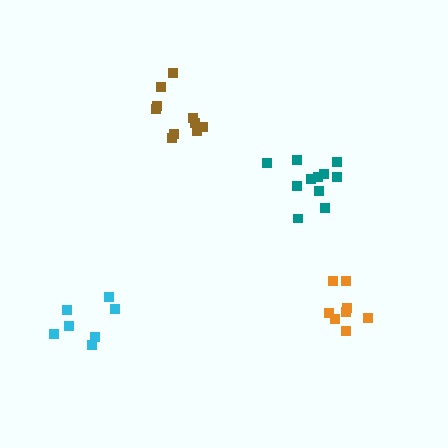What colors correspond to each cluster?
The clusters are colored: brown, cyan, teal, orange.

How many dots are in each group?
Group 1: 10 dots, Group 2: 7 dots, Group 3: 11 dots, Group 4: 8 dots (36 total).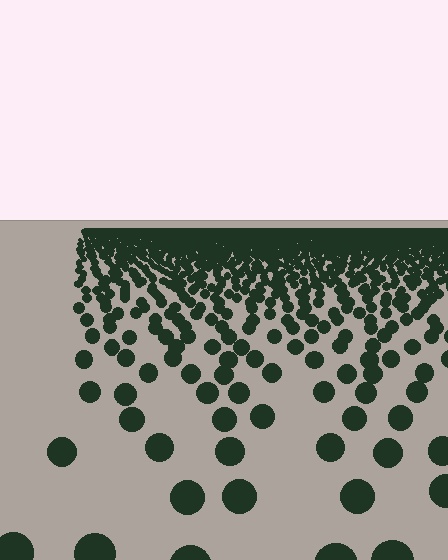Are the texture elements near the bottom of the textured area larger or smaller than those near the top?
Larger. Near the bottom, elements are closer to the viewer and appear at a bigger on-screen size.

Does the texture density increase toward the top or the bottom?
Density increases toward the top.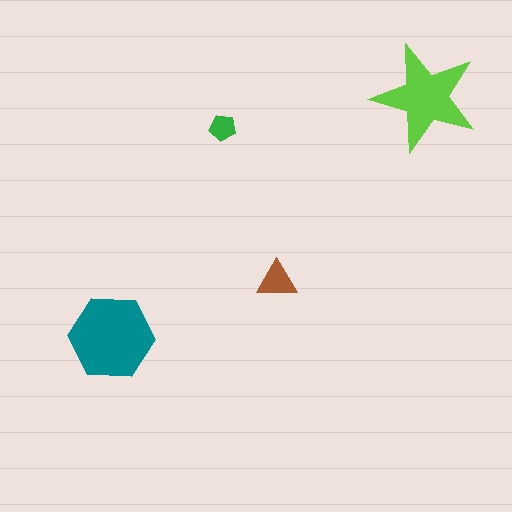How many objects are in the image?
There are 4 objects in the image.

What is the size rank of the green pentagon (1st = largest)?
4th.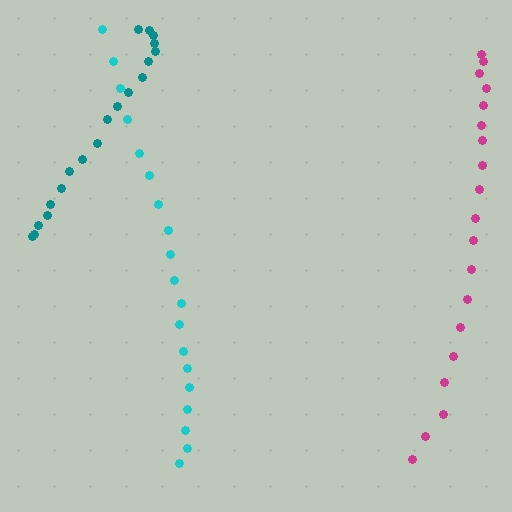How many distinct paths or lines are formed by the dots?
There are 3 distinct paths.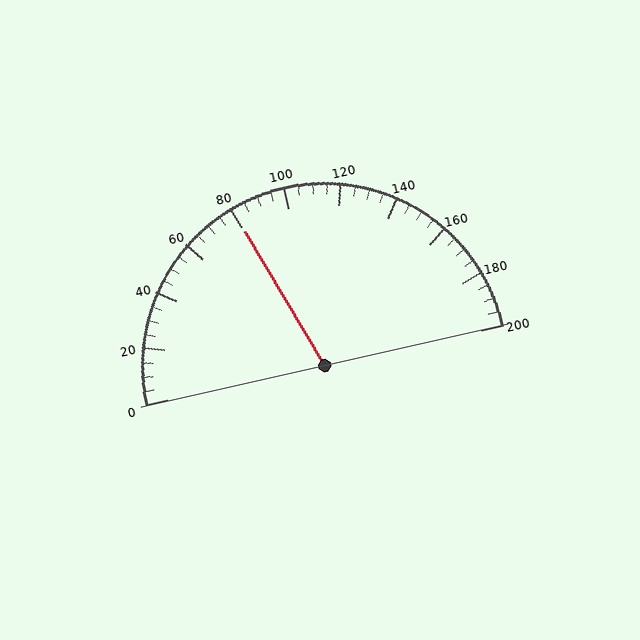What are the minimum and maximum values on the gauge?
The gauge ranges from 0 to 200.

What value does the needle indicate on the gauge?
The needle indicates approximately 80.